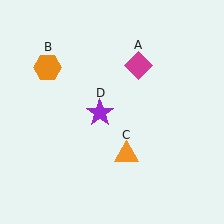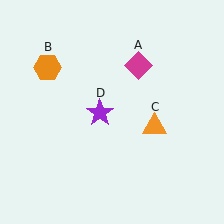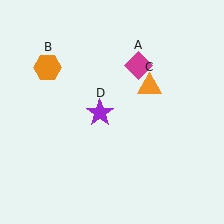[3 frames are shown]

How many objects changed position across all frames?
1 object changed position: orange triangle (object C).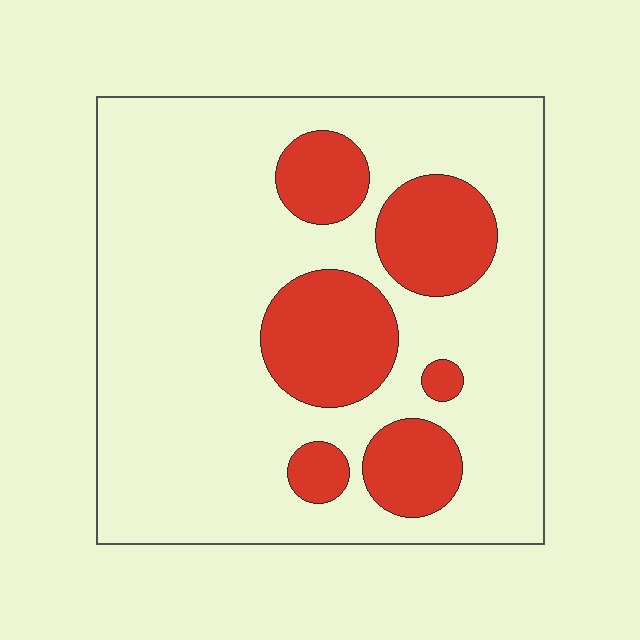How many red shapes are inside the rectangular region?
6.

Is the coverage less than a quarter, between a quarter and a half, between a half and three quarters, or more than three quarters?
Less than a quarter.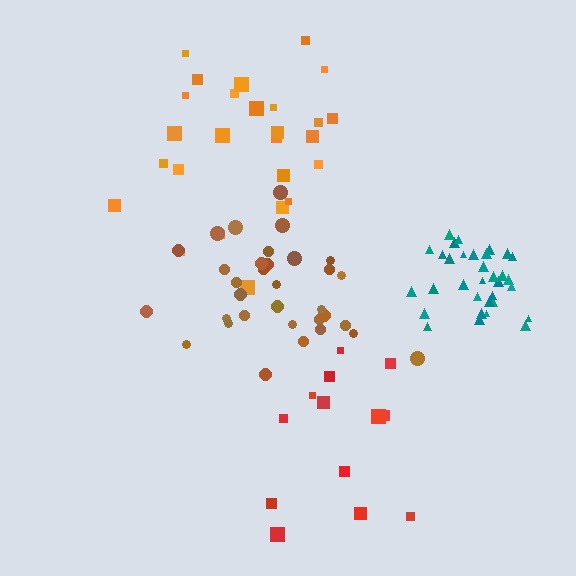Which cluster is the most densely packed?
Teal.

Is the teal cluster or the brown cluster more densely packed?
Teal.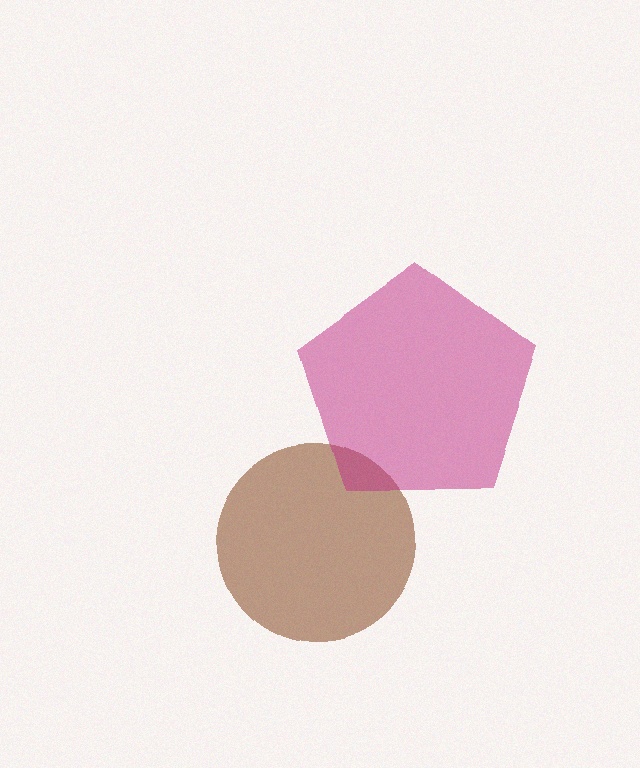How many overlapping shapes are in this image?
There are 2 overlapping shapes in the image.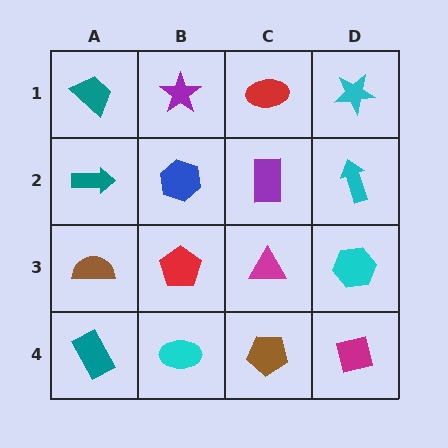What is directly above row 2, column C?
A red ellipse.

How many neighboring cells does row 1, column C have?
3.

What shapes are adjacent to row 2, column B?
A purple star (row 1, column B), a red pentagon (row 3, column B), a teal arrow (row 2, column A), a purple rectangle (row 2, column C).